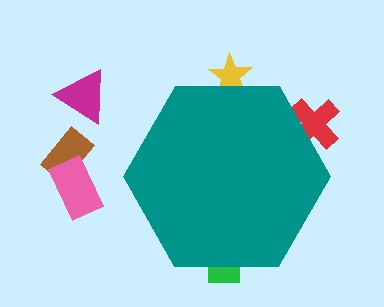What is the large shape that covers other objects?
A teal hexagon.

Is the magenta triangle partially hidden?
No, the magenta triangle is fully visible.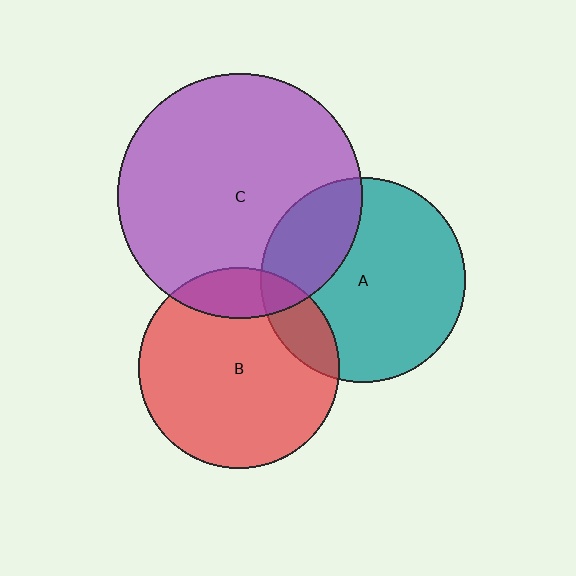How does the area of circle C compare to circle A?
Approximately 1.4 times.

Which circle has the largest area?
Circle C (purple).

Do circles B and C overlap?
Yes.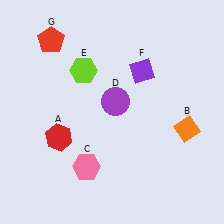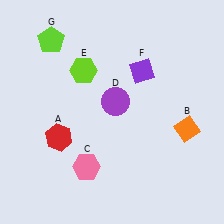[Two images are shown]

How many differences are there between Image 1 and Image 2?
There is 1 difference between the two images.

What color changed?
The pentagon (G) changed from red in Image 1 to lime in Image 2.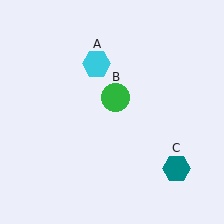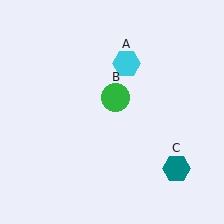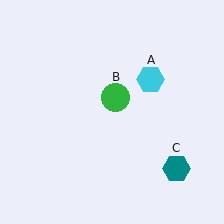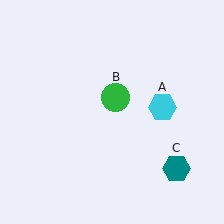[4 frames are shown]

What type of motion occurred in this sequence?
The cyan hexagon (object A) rotated clockwise around the center of the scene.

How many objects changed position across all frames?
1 object changed position: cyan hexagon (object A).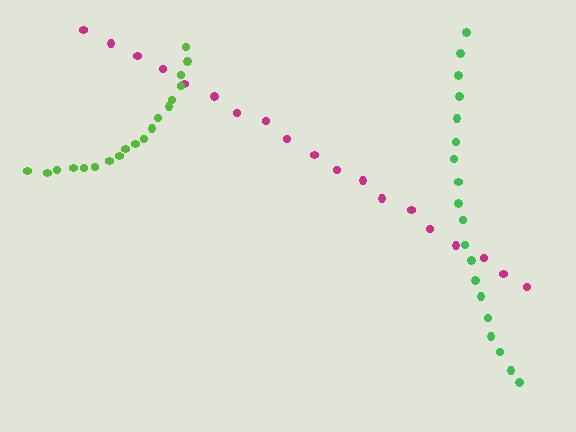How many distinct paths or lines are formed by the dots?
There are 3 distinct paths.